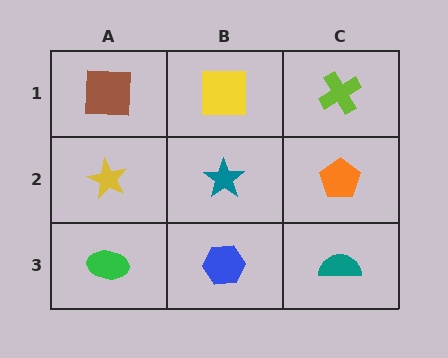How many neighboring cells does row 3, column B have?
3.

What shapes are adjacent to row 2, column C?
A lime cross (row 1, column C), a teal semicircle (row 3, column C), a teal star (row 2, column B).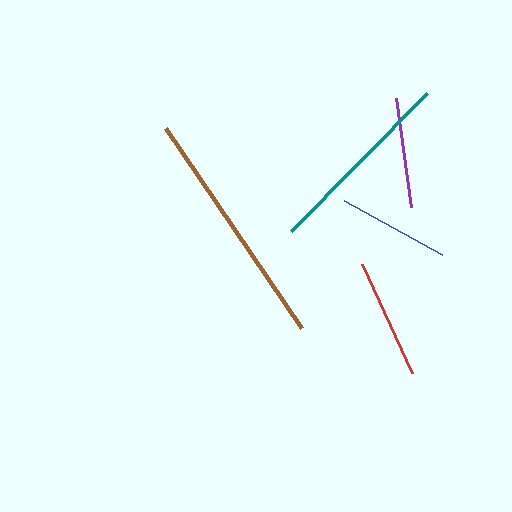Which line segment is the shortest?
The purple line is the shortest at approximately 110 pixels.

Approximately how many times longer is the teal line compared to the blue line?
The teal line is approximately 1.7 times the length of the blue line.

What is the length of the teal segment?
The teal segment is approximately 193 pixels long.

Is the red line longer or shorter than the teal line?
The teal line is longer than the red line.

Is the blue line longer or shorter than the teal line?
The teal line is longer than the blue line.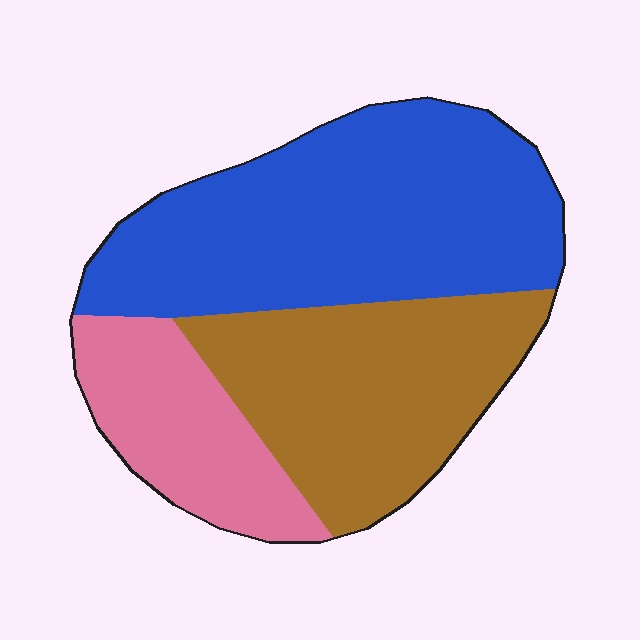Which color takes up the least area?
Pink, at roughly 20%.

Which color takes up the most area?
Blue, at roughly 45%.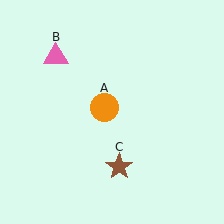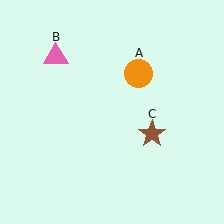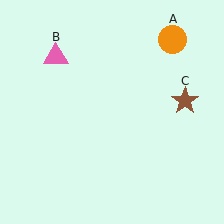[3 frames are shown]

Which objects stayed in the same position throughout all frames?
Pink triangle (object B) remained stationary.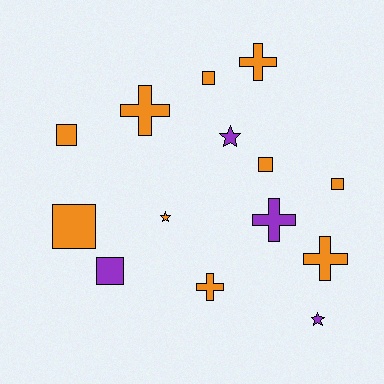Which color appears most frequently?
Orange, with 10 objects.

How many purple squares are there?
There is 1 purple square.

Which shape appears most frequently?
Square, with 6 objects.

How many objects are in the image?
There are 14 objects.